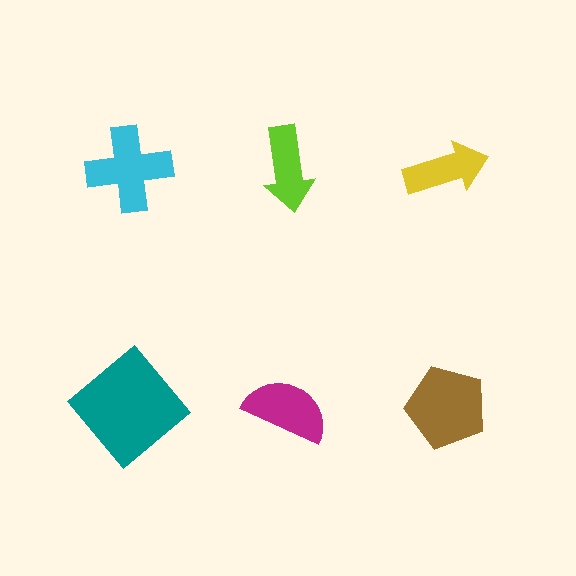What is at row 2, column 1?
A teal diamond.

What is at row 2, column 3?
A brown pentagon.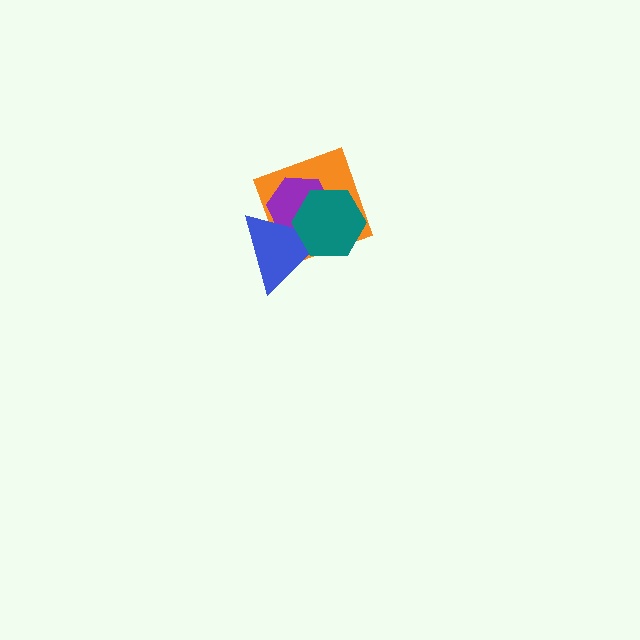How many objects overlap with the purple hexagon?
3 objects overlap with the purple hexagon.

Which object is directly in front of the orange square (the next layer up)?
The purple hexagon is directly in front of the orange square.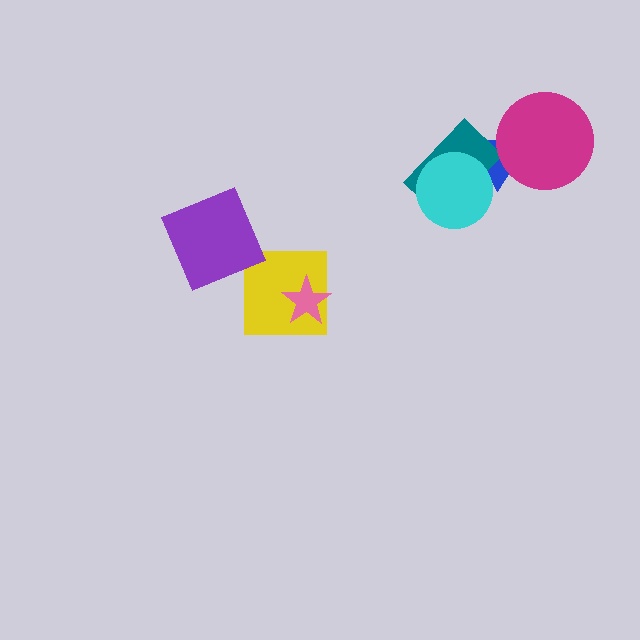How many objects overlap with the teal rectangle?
2 objects overlap with the teal rectangle.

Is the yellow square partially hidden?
Yes, it is partially covered by another shape.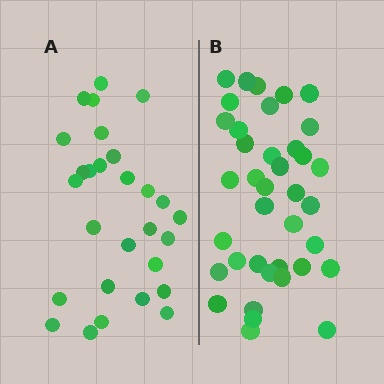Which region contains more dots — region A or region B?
Region B (the right region) has more dots.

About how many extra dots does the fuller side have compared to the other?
Region B has roughly 10 or so more dots than region A.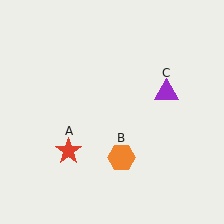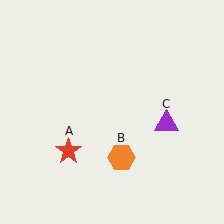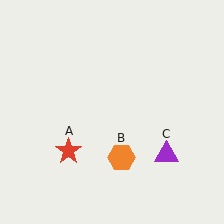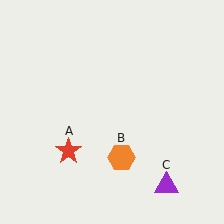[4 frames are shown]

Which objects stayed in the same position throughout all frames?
Red star (object A) and orange hexagon (object B) remained stationary.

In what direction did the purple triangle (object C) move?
The purple triangle (object C) moved down.